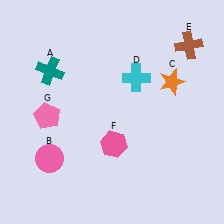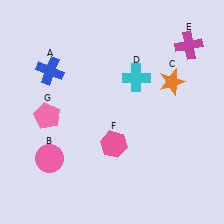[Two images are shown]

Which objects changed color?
A changed from teal to blue. E changed from brown to magenta.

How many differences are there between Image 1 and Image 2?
There are 2 differences between the two images.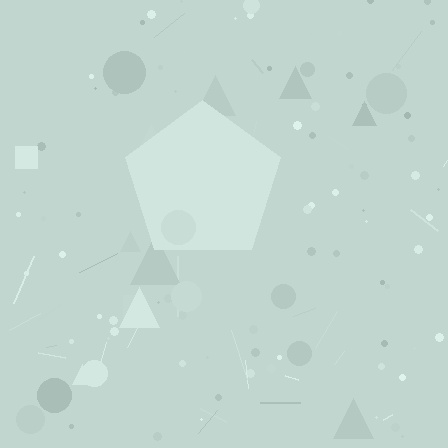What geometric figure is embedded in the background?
A pentagon is embedded in the background.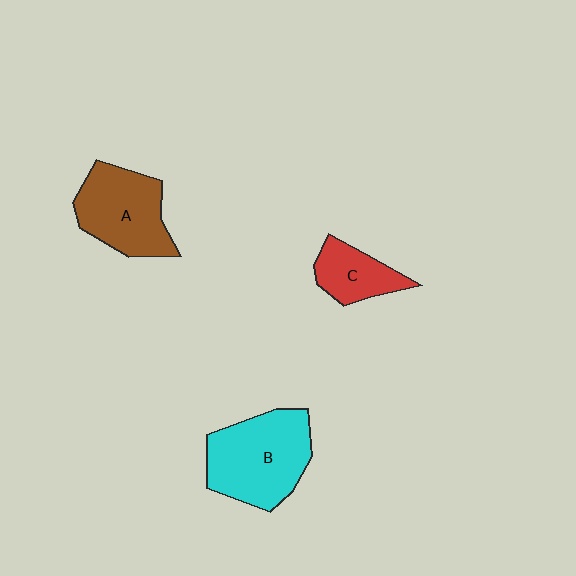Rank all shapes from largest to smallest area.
From largest to smallest: B (cyan), A (brown), C (red).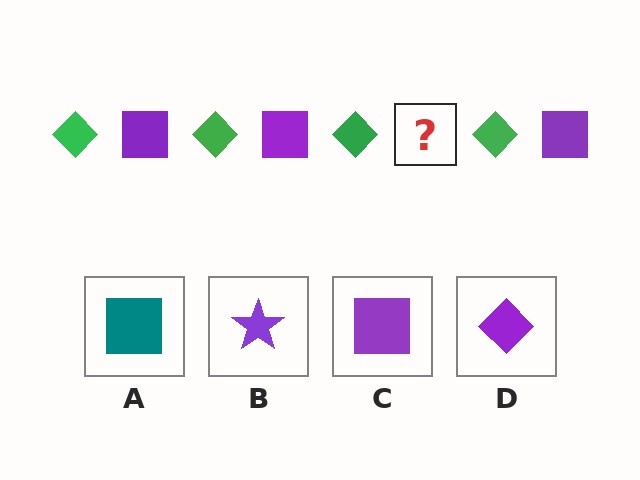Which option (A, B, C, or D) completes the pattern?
C.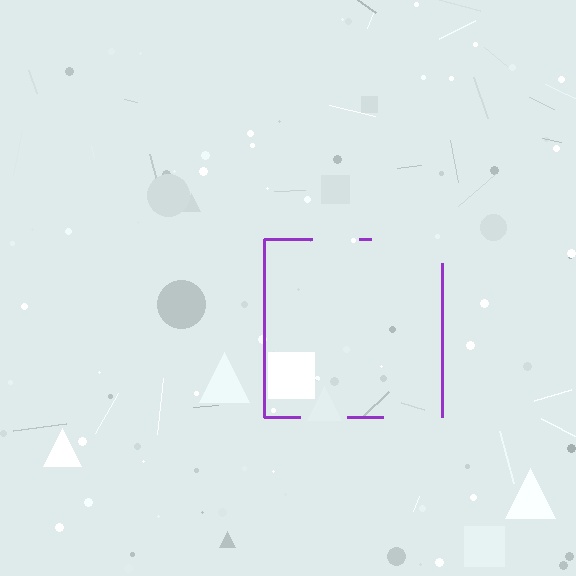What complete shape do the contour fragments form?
The contour fragments form a square.